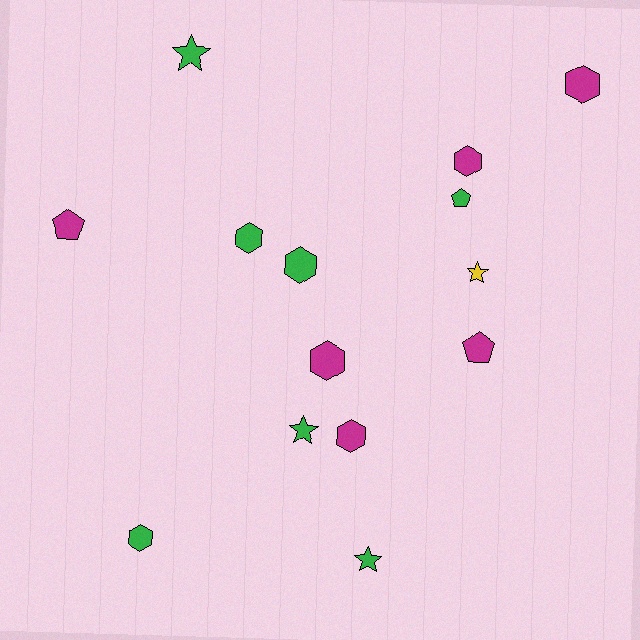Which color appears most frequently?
Green, with 7 objects.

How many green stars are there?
There are 3 green stars.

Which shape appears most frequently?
Hexagon, with 7 objects.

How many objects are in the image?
There are 14 objects.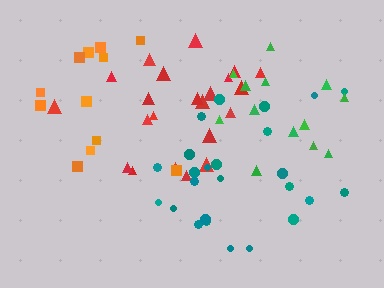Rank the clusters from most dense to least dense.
red, teal, green, orange.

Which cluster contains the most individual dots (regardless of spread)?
Teal (25).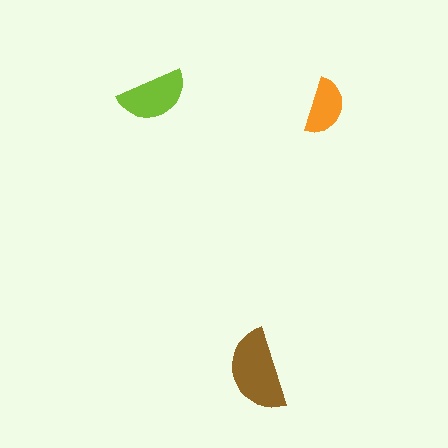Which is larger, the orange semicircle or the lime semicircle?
The lime one.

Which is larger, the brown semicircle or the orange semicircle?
The brown one.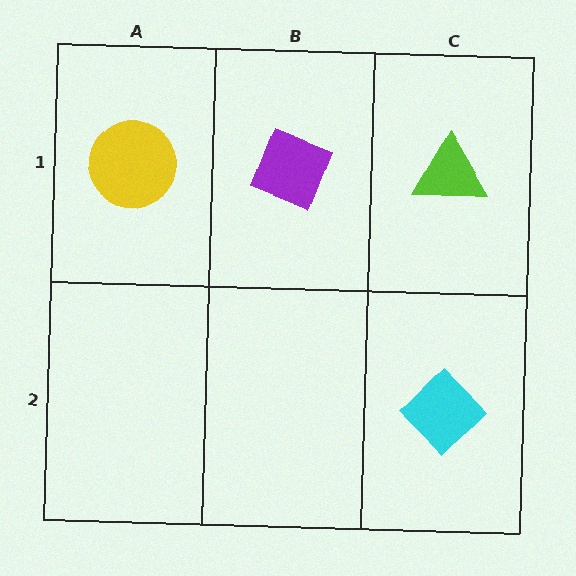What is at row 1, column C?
A lime triangle.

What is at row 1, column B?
A purple diamond.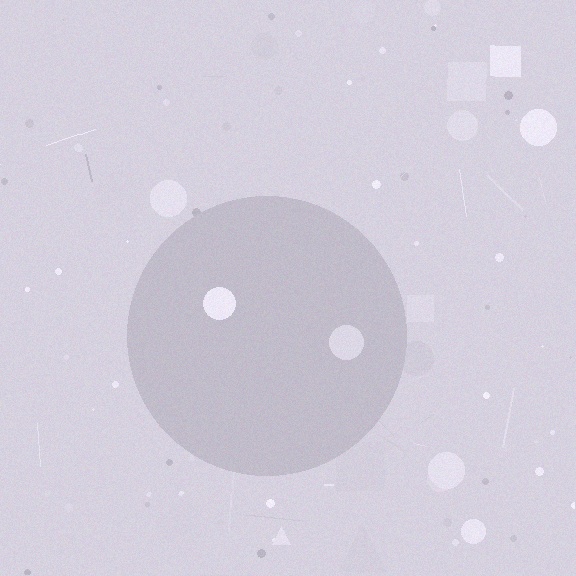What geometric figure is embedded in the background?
A circle is embedded in the background.